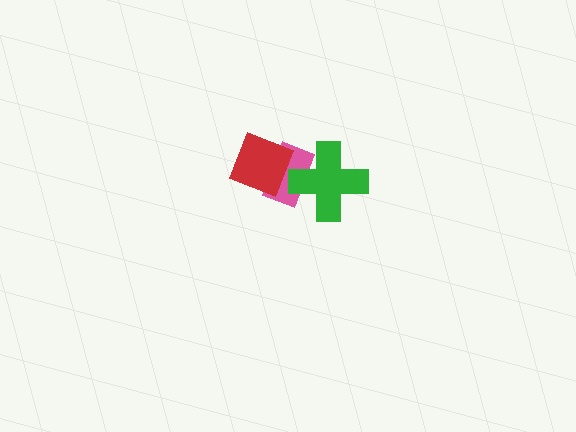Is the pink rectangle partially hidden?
Yes, it is partially covered by another shape.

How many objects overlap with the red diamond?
1 object overlaps with the red diamond.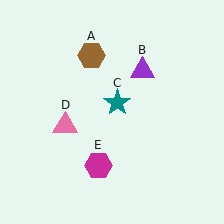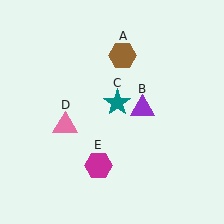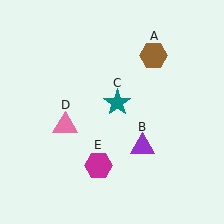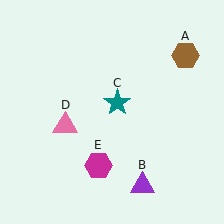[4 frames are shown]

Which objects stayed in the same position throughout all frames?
Teal star (object C) and pink triangle (object D) and magenta hexagon (object E) remained stationary.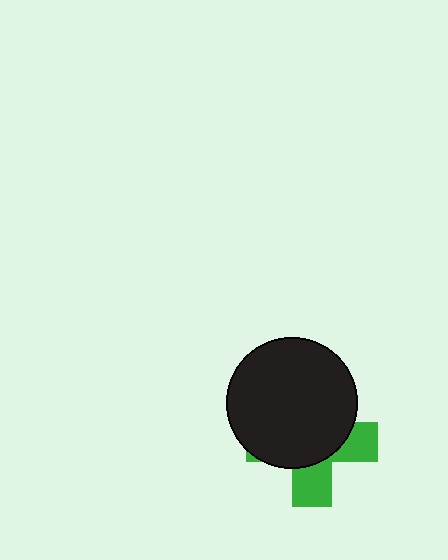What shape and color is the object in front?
The object in front is a black circle.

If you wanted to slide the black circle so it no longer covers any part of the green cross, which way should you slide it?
Slide it up — that is the most direct way to separate the two shapes.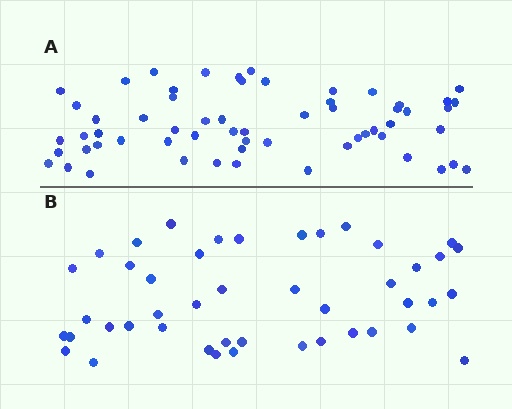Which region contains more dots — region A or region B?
Region A (the top region) has more dots.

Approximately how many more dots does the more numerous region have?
Region A has approximately 15 more dots than region B.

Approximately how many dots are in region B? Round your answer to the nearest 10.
About 40 dots. (The exact count is 45, which rounds to 40.)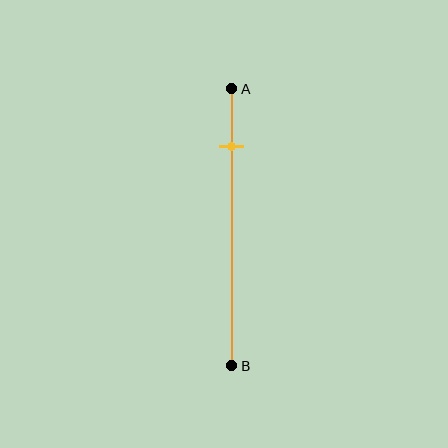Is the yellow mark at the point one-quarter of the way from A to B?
No, the mark is at about 20% from A, not at the 25% one-quarter point.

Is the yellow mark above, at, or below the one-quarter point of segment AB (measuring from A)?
The yellow mark is above the one-quarter point of segment AB.